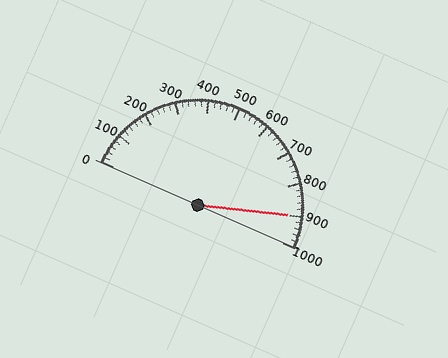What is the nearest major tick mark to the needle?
The nearest major tick mark is 900.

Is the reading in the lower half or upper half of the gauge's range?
The reading is in the upper half of the range (0 to 1000).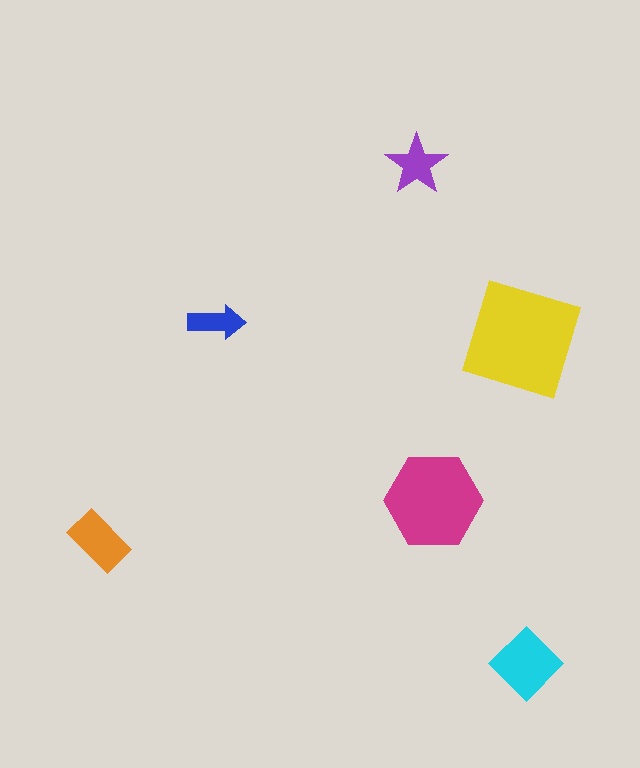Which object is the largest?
The yellow square.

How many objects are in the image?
There are 6 objects in the image.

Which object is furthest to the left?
The orange rectangle is leftmost.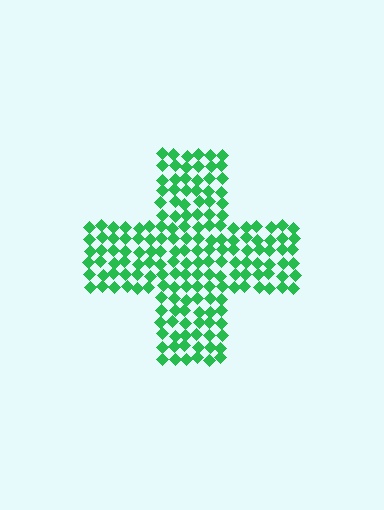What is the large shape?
The large shape is a cross.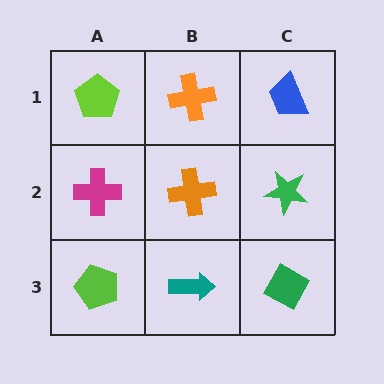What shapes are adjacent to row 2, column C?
A blue trapezoid (row 1, column C), a green diamond (row 3, column C), an orange cross (row 2, column B).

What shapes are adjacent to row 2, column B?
An orange cross (row 1, column B), a teal arrow (row 3, column B), a magenta cross (row 2, column A), a green star (row 2, column C).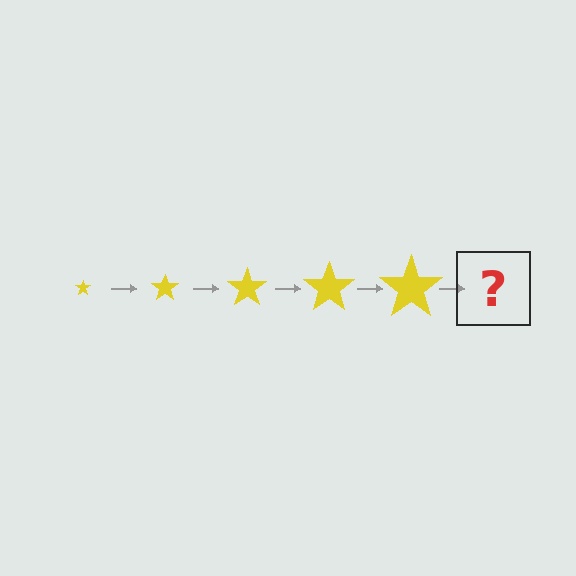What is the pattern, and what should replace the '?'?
The pattern is that the star gets progressively larger each step. The '?' should be a yellow star, larger than the previous one.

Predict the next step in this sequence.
The next step is a yellow star, larger than the previous one.